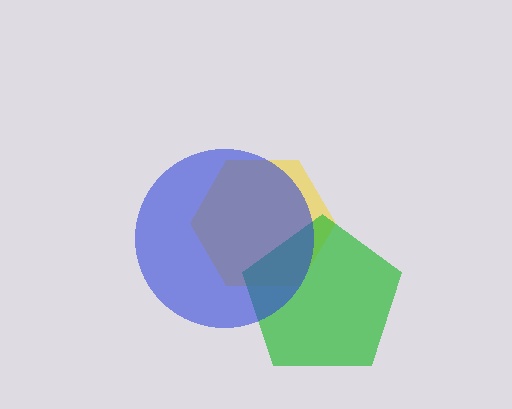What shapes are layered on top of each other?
The layered shapes are: a yellow hexagon, a green pentagon, a blue circle.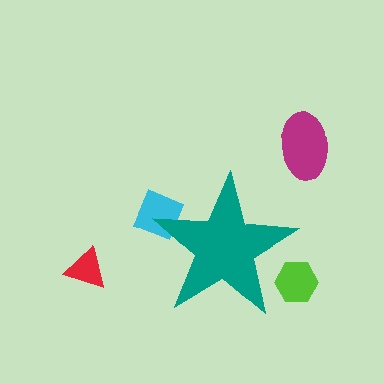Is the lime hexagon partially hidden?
Yes, the lime hexagon is partially hidden behind the teal star.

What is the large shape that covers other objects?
A teal star.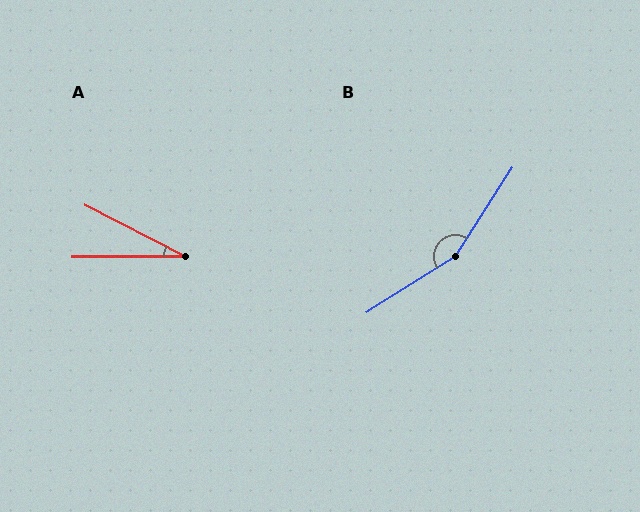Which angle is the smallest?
A, at approximately 27 degrees.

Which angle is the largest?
B, at approximately 155 degrees.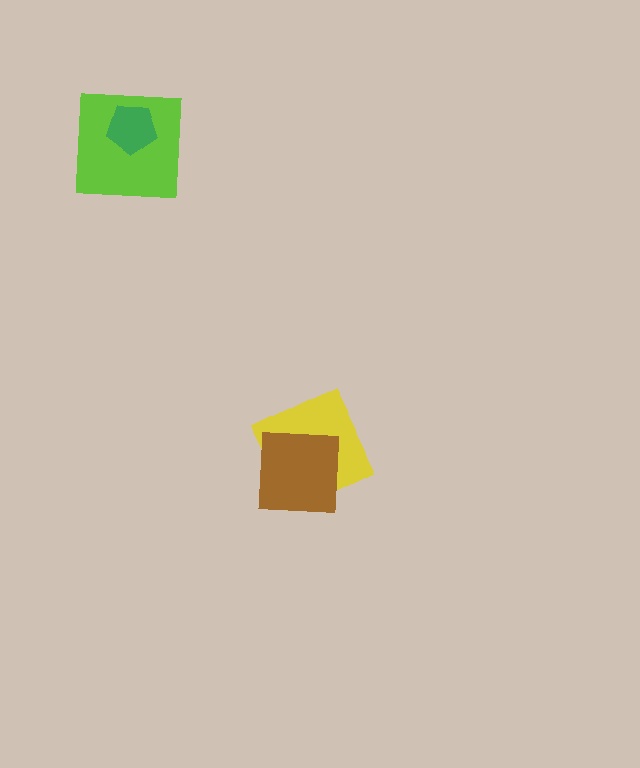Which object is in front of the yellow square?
The brown square is in front of the yellow square.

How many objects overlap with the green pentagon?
1 object overlaps with the green pentagon.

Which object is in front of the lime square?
The green pentagon is in front of the lime square.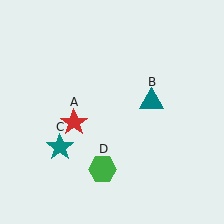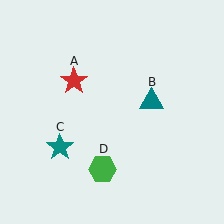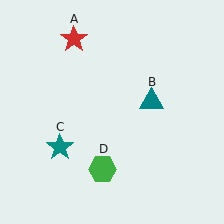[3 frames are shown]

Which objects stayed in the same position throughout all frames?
Teal triangle (object B) and teal star (object C) and green hexagon (object D) remained stationary.